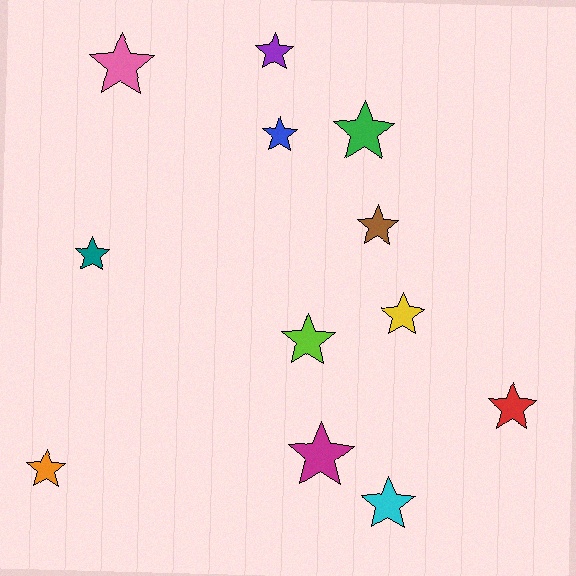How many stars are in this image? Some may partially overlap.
There are 12 stars.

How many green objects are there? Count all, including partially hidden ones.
There is 1 green object.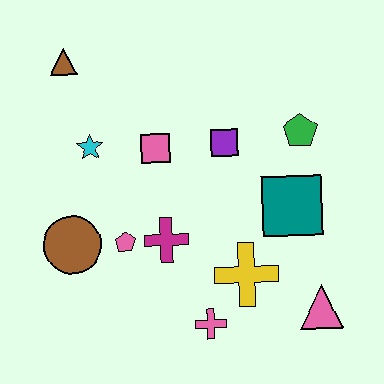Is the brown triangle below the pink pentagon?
No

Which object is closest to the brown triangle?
The cyan star is closest to the brown triangle.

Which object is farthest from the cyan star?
The pink triangle is farthest from the cyan star.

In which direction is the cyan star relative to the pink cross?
The cyan star is above the pink cross.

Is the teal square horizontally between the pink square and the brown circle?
No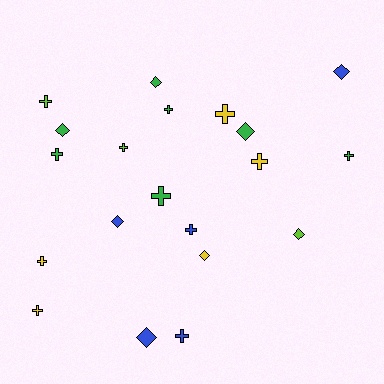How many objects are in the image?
There are 20 objects.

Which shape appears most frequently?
Cross, with 12 objects.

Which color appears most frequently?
Green, with 7 objects.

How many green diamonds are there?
There are 3 green diamonds.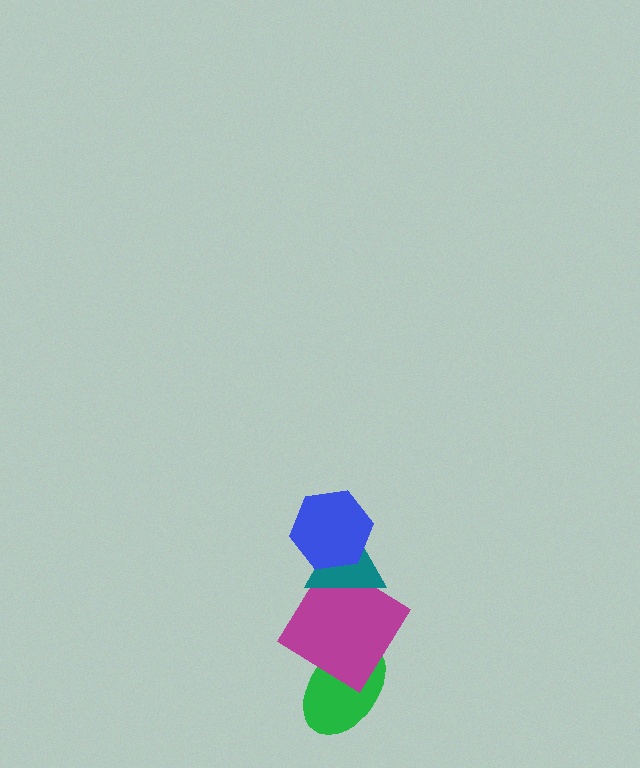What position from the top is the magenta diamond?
The magenta diamond is 3rd from the top.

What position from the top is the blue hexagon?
The blue hexagon is 1st from the top.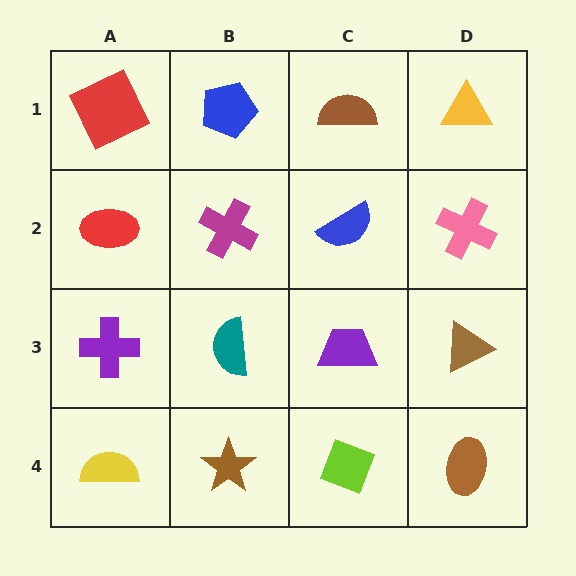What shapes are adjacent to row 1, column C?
A blue semicircle (row 2, column C), a blue pentagon (row 1, column B), a yellow triangle (row 1, column D).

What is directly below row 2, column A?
A purple cross.